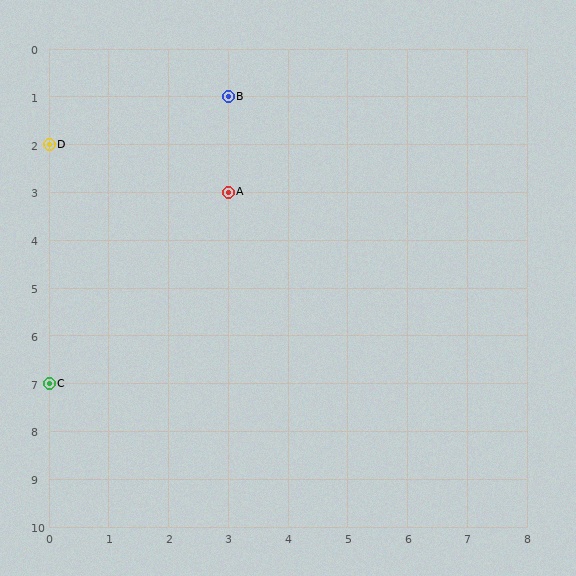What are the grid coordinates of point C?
Point C is at grid coordinates (0, 7).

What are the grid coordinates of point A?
Point A is at grid coordinates (3, 3).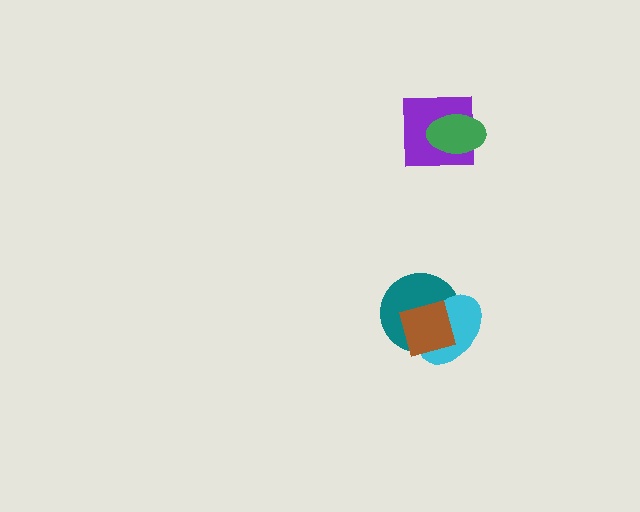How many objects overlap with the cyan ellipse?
2 objects overlap with the cyan ellipse.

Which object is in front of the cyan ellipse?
The brown square is in front of the cyan ellipse.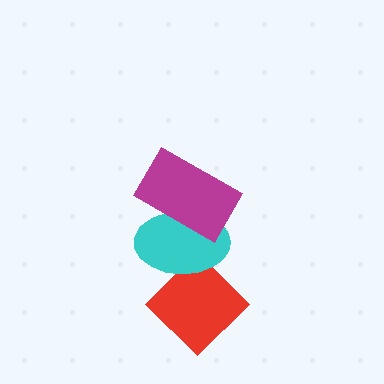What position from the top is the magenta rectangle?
The magenta rectangle is 1st from the top.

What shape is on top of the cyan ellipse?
The magenta rectangle is on top of the cyan ellipse.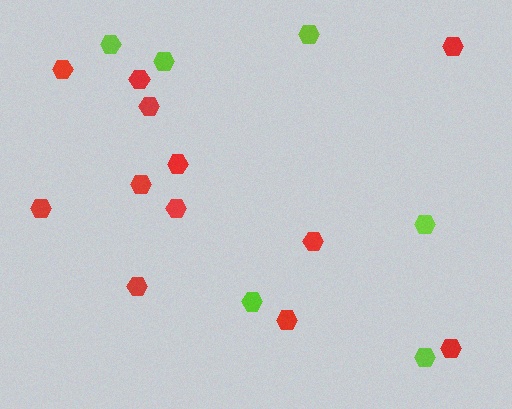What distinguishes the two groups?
There are 2 groups: one group of lime hexagons (6) and one group of red hexagons (12).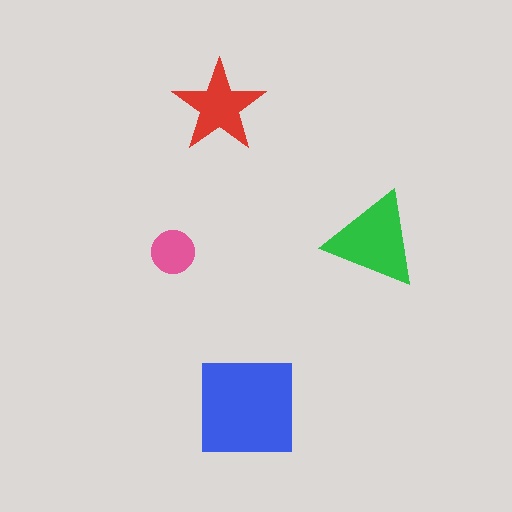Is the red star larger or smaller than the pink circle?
Larger.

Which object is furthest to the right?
The green triangle is rightmost.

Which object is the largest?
The blue square.